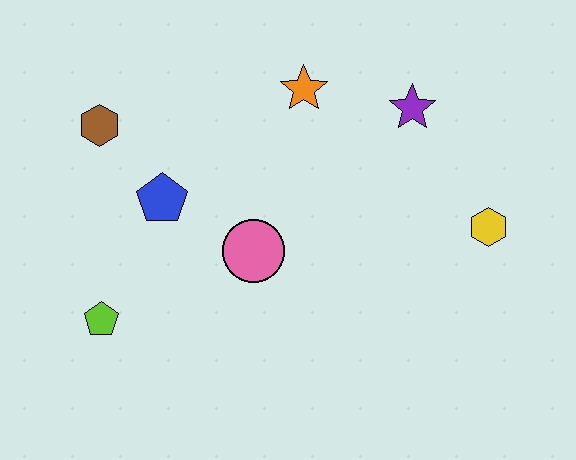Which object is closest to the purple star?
The orange star is closest to the purple star.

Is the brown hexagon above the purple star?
No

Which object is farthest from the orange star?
The lime pentagon is farthest from the orange star.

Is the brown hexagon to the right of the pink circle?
No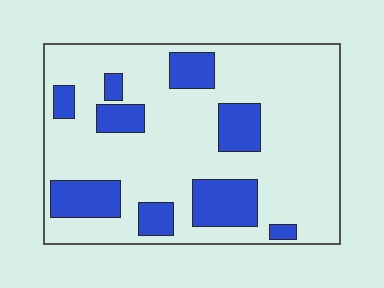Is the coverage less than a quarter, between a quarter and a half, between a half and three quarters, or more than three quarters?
Less than a quarter.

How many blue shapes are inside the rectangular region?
9.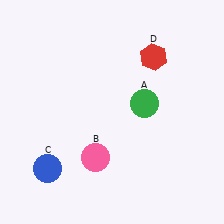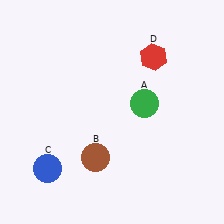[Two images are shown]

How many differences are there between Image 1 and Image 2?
There is 1 difference between the two images.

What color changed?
The circle (B) changed from pink in Image 1 to brown in Image 2.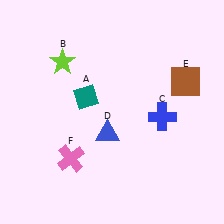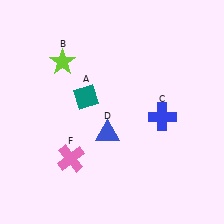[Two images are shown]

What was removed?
The brown square (E) was removed in Image 2.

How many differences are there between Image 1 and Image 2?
There is 1 difference between the two images.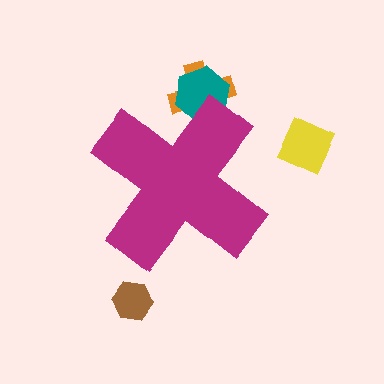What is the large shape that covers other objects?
A magenta cross.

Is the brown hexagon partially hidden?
No, the brown hexagon is fully visible.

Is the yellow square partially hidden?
No, the yellow square is fully visible.